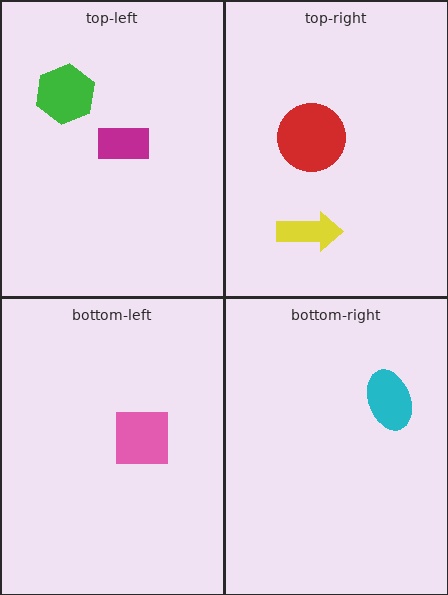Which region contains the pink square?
The bottom-left region.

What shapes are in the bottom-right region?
The cyan ellipse.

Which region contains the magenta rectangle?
The top-left region.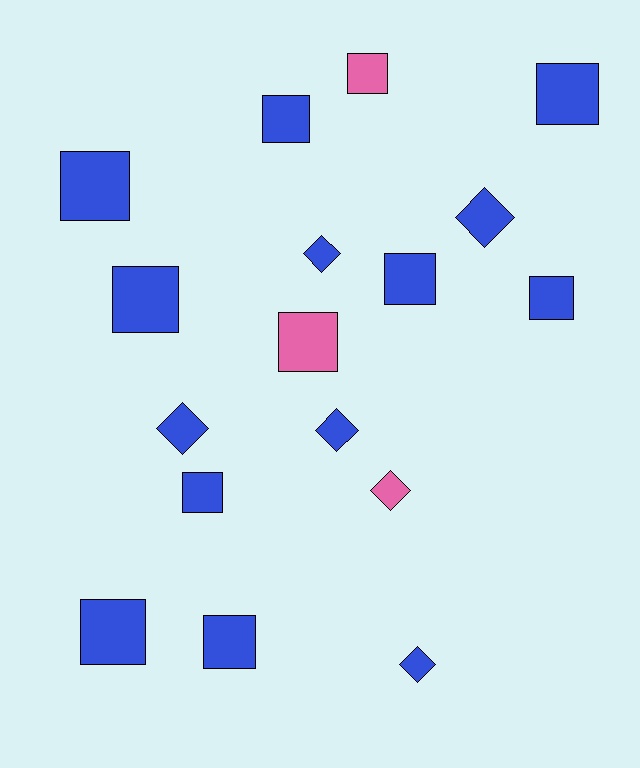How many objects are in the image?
There are 17 objects.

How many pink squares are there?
There are 2 pink squares.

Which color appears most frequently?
Blue, with 14 objects.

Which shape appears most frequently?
Square, with 11 objects.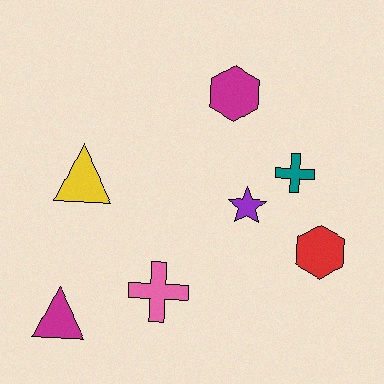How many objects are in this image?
There are 7 objects.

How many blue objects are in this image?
There are no blue objects.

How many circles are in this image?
There are no circles.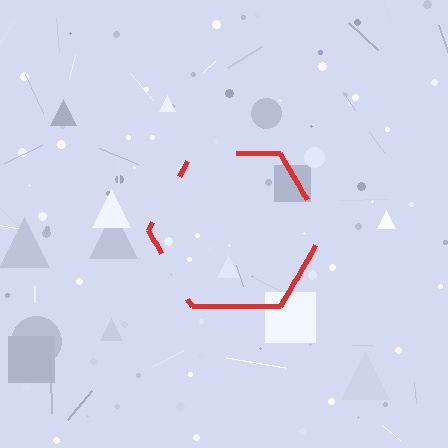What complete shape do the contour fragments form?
The contour fragments form a hexagon.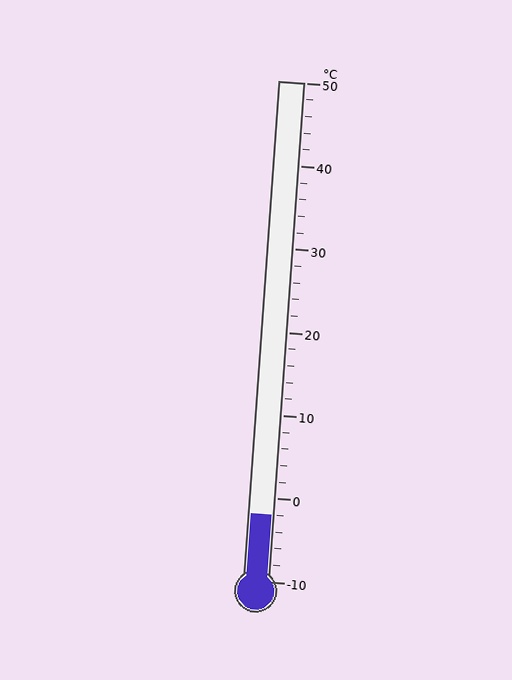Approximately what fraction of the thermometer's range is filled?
The thermometer is filled to approximately 15% of its range.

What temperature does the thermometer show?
The thermometer shows approximately -2°C.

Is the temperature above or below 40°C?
The temperature is below 40°C.